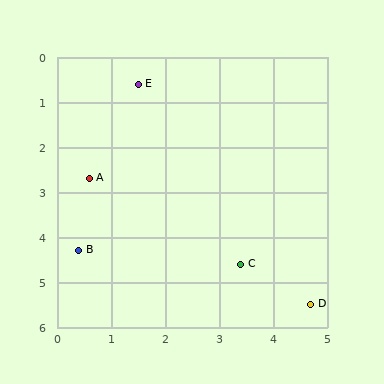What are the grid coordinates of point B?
Point B is at approximately (0.4, 4.3).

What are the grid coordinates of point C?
Point C is at approximately (3.4, 4.6).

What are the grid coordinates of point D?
Point D is at approximately (4.7, 5.5).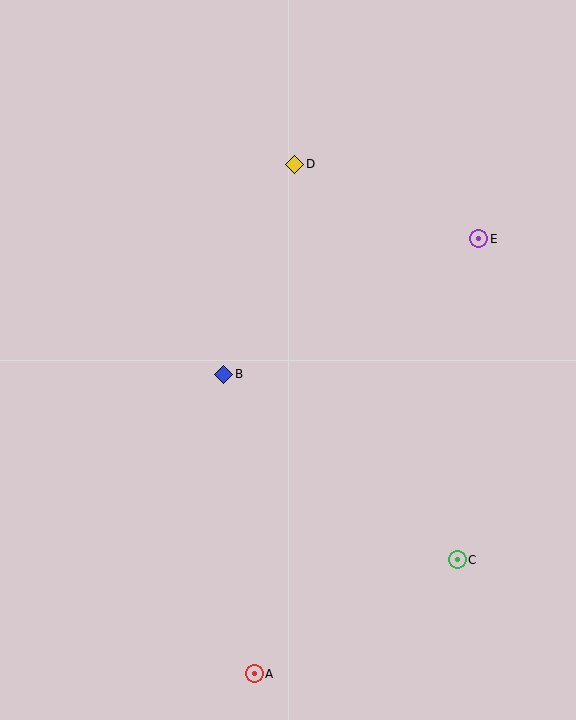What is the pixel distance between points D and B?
The distance between D and B is 222 pixels.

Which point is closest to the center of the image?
Point B at (224, 374) is closest to the center.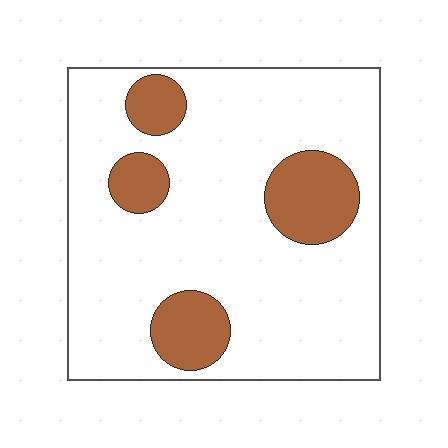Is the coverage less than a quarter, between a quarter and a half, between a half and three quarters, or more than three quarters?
Less than a quarter.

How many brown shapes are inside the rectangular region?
4.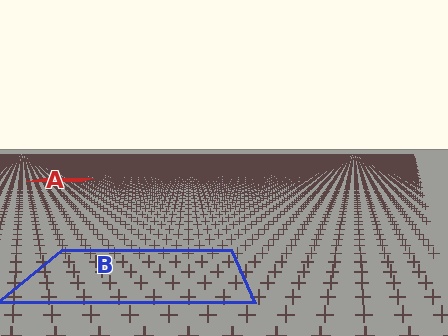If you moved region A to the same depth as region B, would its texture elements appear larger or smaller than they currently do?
They would appear larger. At a closer depth, the same texture elements are projected at a bigger on-screen size.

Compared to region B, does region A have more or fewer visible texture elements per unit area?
Region A has more texture elements per unit area — they are packed more densely because it is farther away.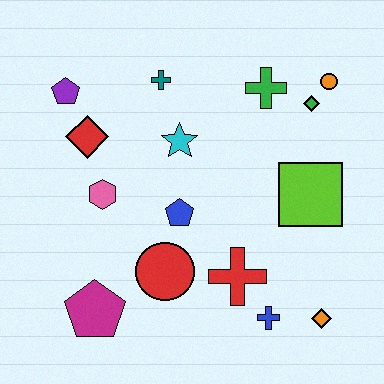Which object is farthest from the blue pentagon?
The orange circle is farthest from the blue pentagon.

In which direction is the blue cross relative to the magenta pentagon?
The blue cross is to the right of the magenta pentagon.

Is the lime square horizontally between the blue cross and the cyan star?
No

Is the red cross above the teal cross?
No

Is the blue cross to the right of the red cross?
Yes